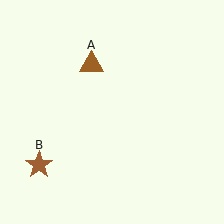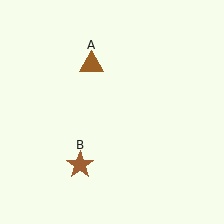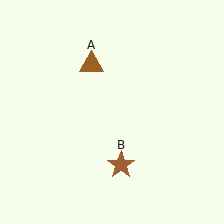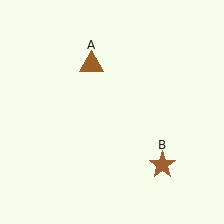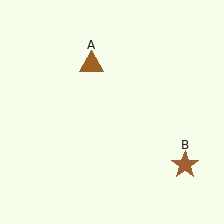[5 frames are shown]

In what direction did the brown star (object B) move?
The brown star (object B) moved right.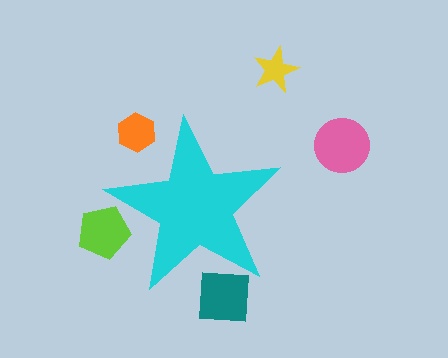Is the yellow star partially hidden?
No, the yellow star is fully visible.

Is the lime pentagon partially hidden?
Yes, the lime pentagon is partially hidden behind the cyan star.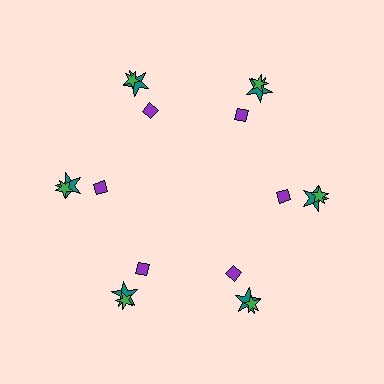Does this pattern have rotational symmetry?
Yes, this pattern has 6-fold rotational symmetry. It looks the same after rotating 60 degrees around the center.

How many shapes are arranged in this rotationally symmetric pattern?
There are 18 shapes, arranged in 6 groups of 3.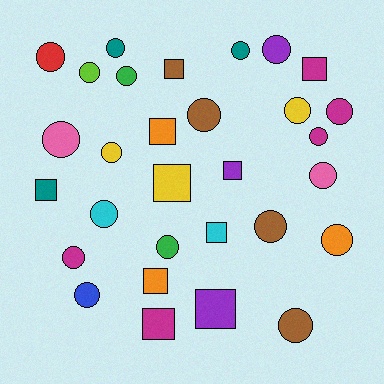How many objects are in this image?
There are 30 objects.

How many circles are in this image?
There are 20 circles.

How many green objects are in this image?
There are 2 green objects.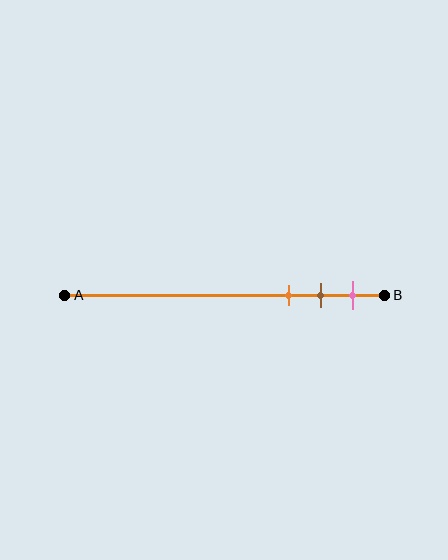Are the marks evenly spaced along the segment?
Yes, the marks are approximately evenly spaced.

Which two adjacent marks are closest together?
The brown and pink marks are the closest adjacent pair.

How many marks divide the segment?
There are 3 marks dividing the segment.